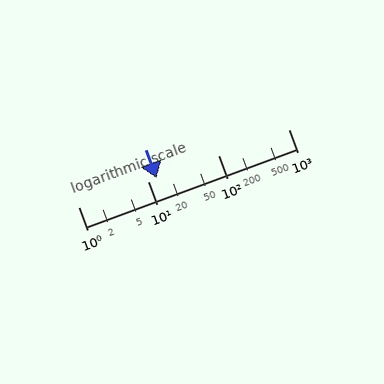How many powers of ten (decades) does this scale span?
The scale spans 3 decades, from 1 to 1000.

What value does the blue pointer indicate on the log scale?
The pointer indicates approximately 13.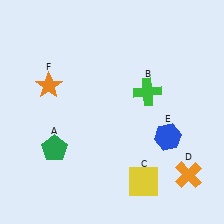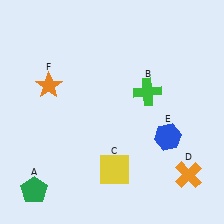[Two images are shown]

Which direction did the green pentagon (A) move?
The green pentagon (A) moved down.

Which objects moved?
The objects that moved are: the green pentagon (A), the yellow square (C).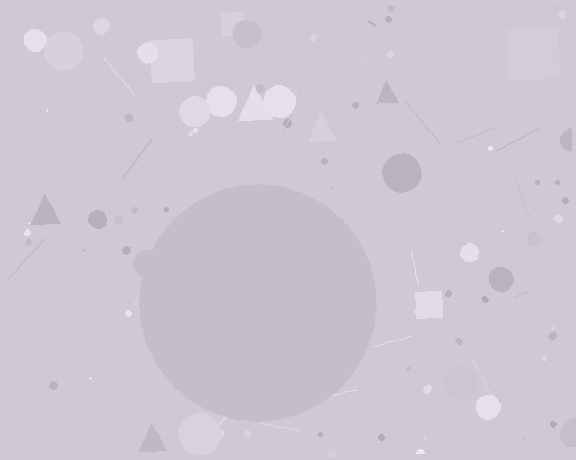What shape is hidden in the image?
A circle is hidden in the image.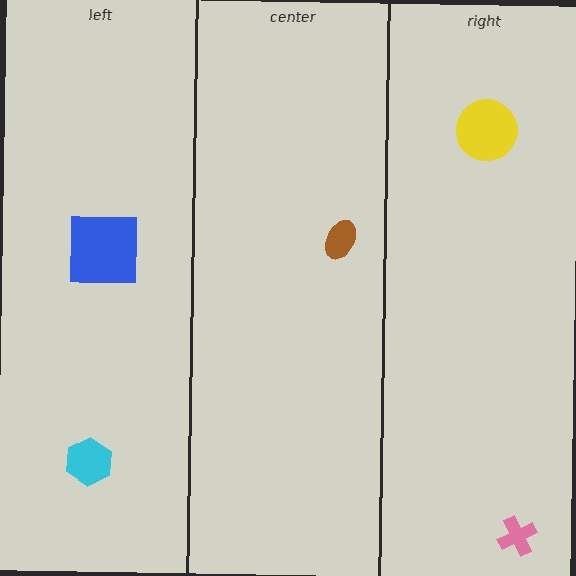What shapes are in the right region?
The yellow circle, the pink cross.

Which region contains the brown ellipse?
The center region.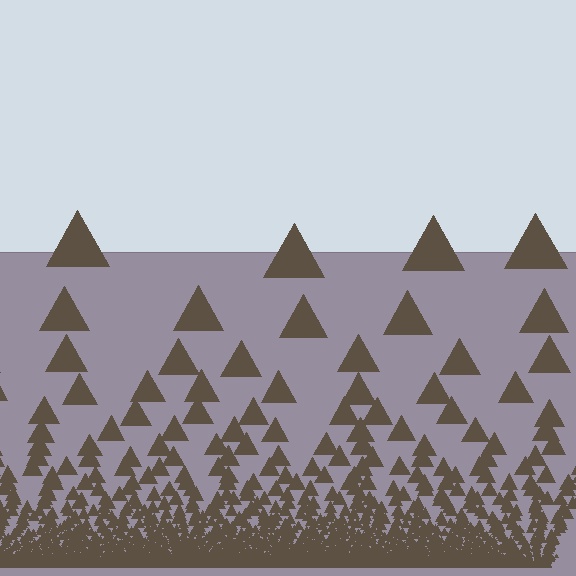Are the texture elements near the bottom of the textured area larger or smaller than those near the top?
Smaller. The gradient is inverted — elements near the bottom are smaller and denser.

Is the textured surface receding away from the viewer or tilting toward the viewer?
The surface appears to tilt toward the viewer. Texture elements get larger and sparser toward the top.